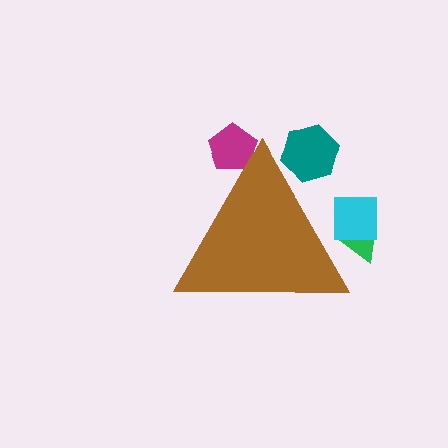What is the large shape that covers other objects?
A brown triangle.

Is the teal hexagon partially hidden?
Yes, the teal hexagon is partially hidden behind the brown triangle.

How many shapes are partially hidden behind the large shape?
4 shapes are partially hidden.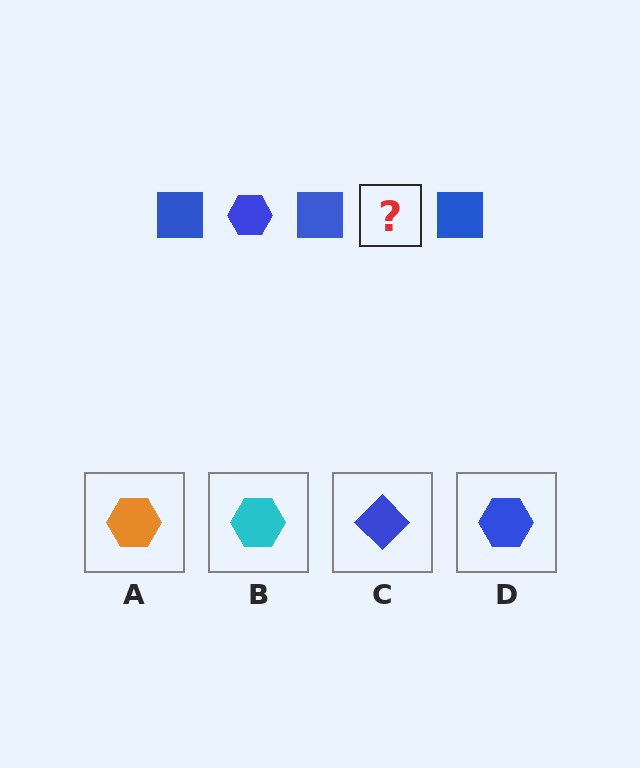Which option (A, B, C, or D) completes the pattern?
D.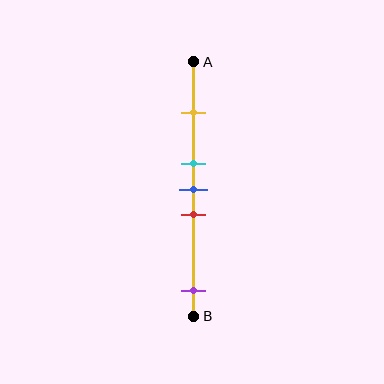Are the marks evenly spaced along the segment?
No, the marks are not evenly spaced.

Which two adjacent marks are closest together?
The cyan and blue marks are the closest adjacent pair.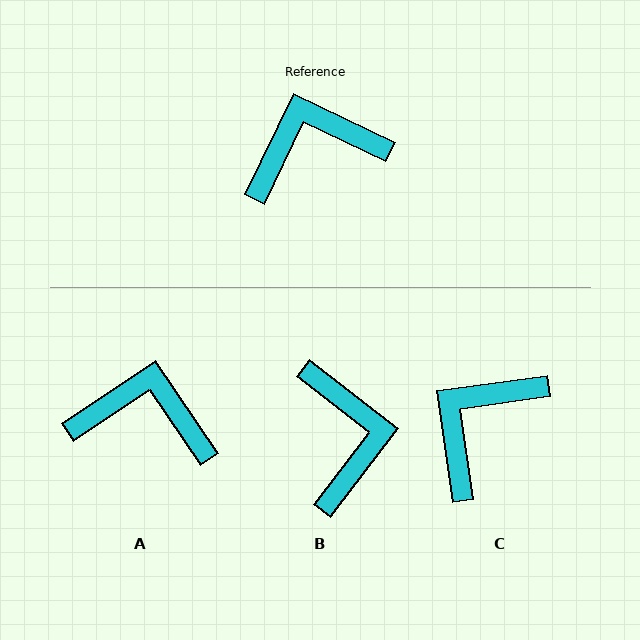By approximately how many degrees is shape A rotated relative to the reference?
Approximately 30 degrees clockwise.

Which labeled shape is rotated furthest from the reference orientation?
B, about 102 degrees away.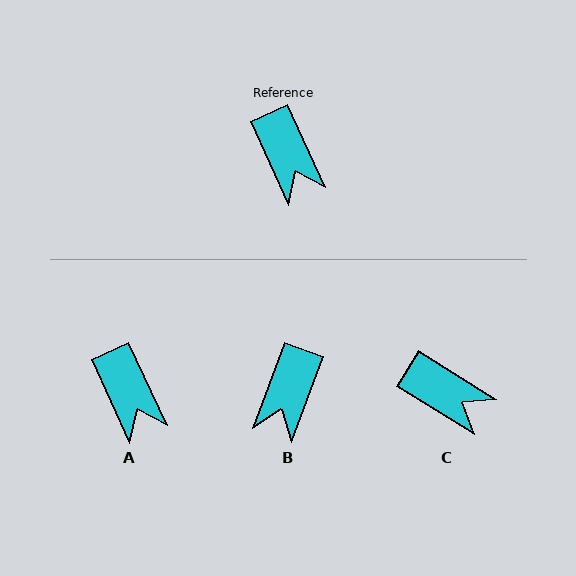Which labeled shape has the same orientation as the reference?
A.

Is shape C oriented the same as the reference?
No, it is off by about 33 degrees.